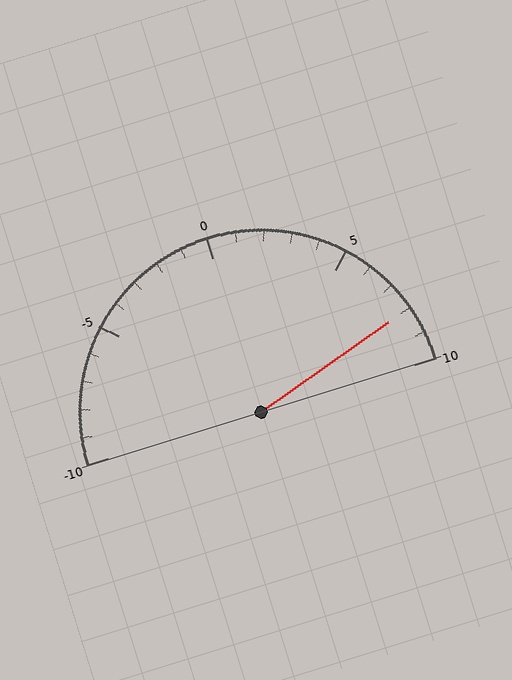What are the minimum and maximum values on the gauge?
The gauge ranges from -10 to 10.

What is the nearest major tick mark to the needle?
The nearest major tick mark is 10.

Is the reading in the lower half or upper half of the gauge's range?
The reading is in the upper half of the range (-10 to 10).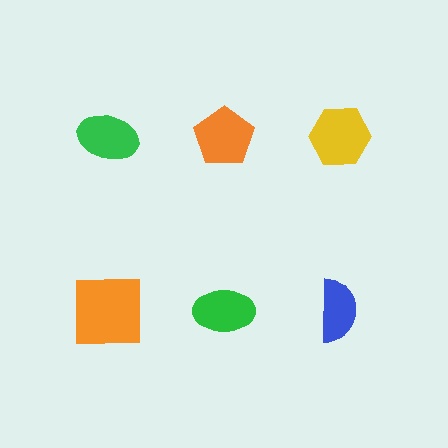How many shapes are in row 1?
3 shapes.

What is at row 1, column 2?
An orange pentagon.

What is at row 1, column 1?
A green ellipse.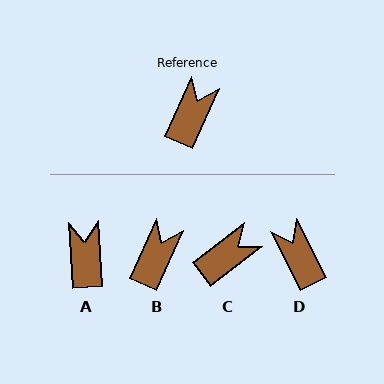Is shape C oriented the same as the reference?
No, it is off by about 29 degrees.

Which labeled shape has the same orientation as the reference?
B.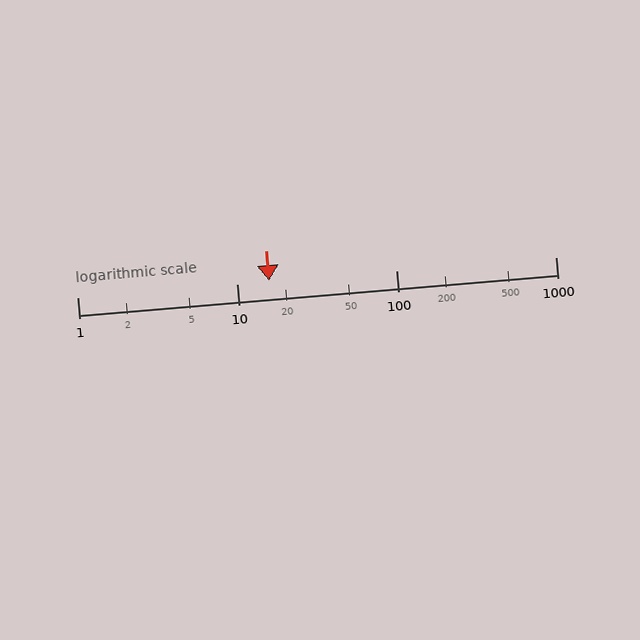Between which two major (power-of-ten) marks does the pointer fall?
The pointer is between 10 and 100.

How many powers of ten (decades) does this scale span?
The scale spans 3 decades, from 1 to 1000.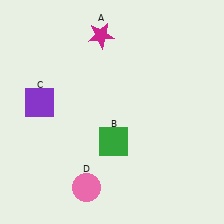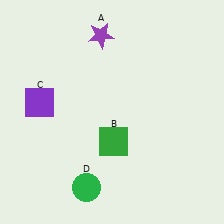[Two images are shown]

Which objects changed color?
A changed from magenta to purple. D changed from pink to green.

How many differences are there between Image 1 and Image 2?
There are 2 differences between the two images.